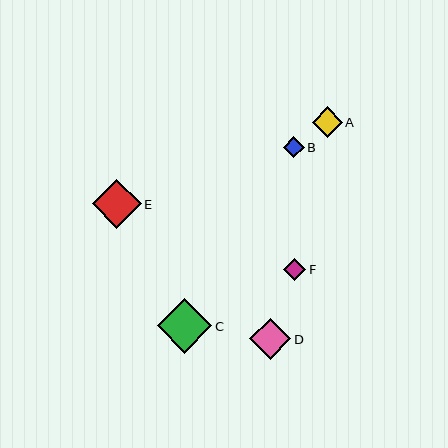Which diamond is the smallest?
Diamond B is the smallest with a size of approximately 21 pixels.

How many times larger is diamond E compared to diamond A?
Diamond E is approximately 1.6 times the size of diamond A.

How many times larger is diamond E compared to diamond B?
Diamond E is approximately 2.3 times the size of diamond B.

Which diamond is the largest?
Diamond C is the largest with a size of approximately 55 pixels.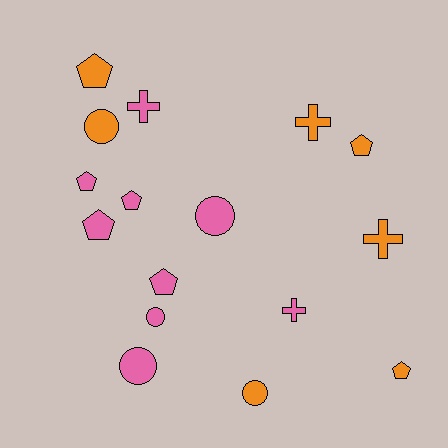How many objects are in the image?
There are 16 objects.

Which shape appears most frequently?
Pentagon, with 7 objects.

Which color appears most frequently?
Pink, with 9 objects.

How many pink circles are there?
There are 3 pink circles.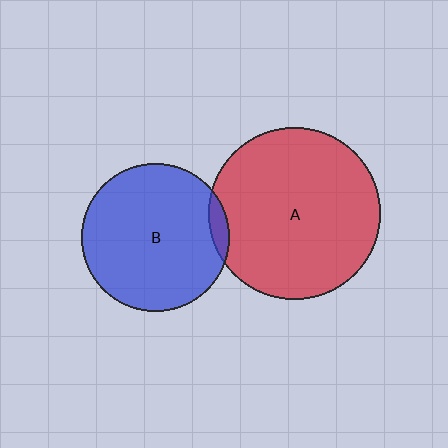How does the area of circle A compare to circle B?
Approximately 1.3 times.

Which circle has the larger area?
Circle A (red).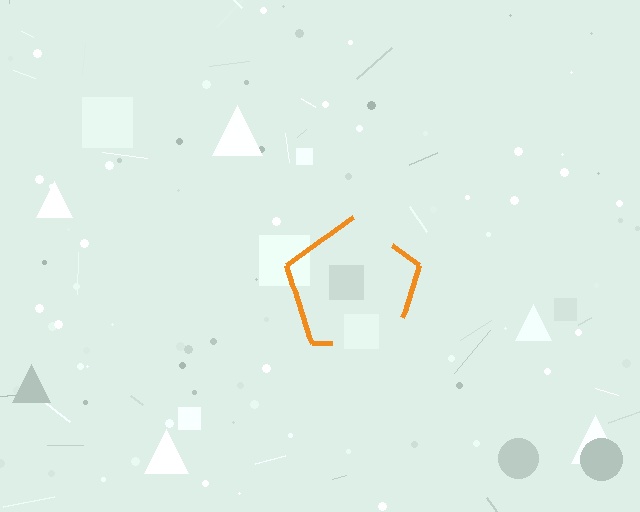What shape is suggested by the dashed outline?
The dashed outline suggests a pentagon.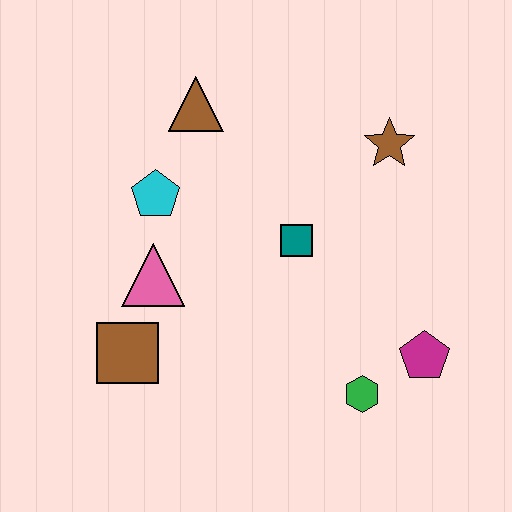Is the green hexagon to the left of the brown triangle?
No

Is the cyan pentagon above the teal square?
Yes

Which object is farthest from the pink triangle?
The magenta pentagon is farthest from the pink triangle.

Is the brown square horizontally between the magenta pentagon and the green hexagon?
No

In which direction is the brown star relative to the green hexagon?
The brown star is above the green hexagon.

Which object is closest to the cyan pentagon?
The pink triangle is closest to the cyan pentagon.